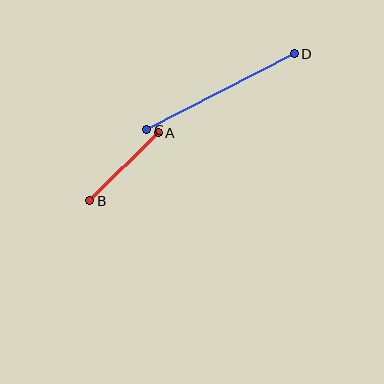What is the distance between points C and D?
The distance is approximately 166 pixels.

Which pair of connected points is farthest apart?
Points C and D are farthest apart.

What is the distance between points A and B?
The distance is approximately 97 pixels.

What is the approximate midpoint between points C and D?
The midpoint is at approximately (221, 92) pixels.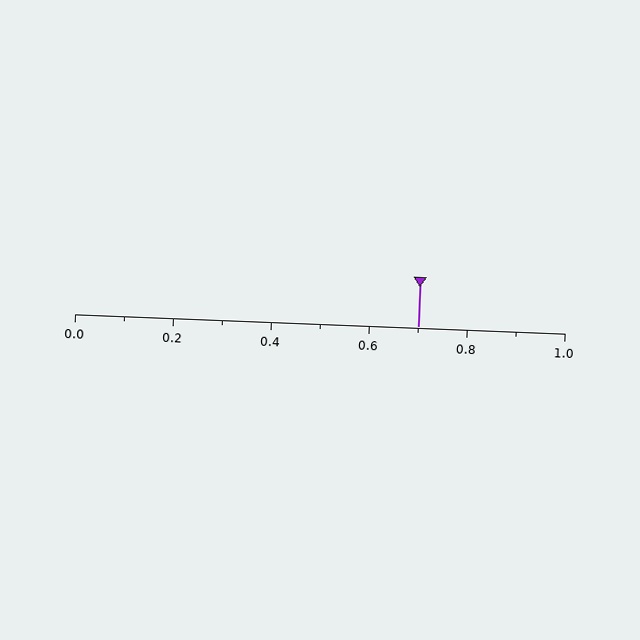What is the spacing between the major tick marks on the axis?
The major ticks are spaced 0.2 apart.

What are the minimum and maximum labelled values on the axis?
The axis runs from 0.0 to 1.0.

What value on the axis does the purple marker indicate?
The marker indicates approximately 0.7.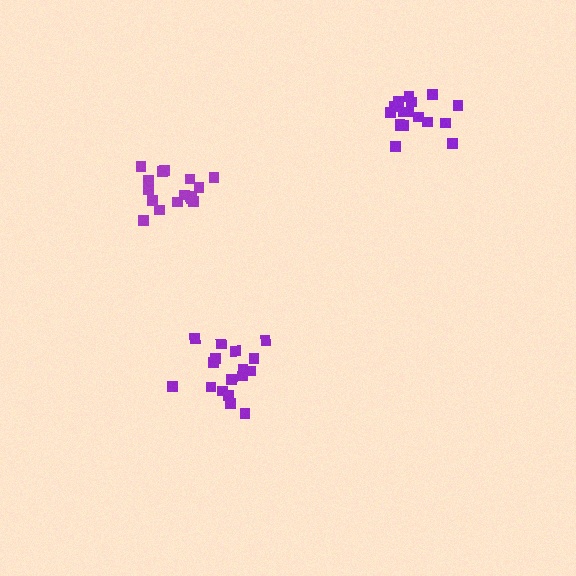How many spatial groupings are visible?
There are 3 spatial groupings.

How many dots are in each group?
Group 1: 17 dots, Group 2: 17 dots, Group 3: 16 dots (50 total).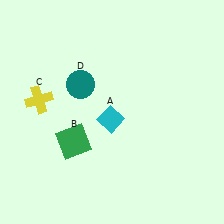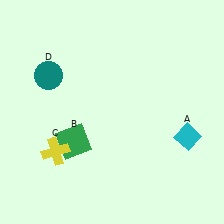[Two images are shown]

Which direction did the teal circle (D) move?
The teal circle (D) moved left.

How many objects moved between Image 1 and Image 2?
3 objects moved between the two images.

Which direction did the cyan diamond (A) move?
The cyan diamond (A) moved right.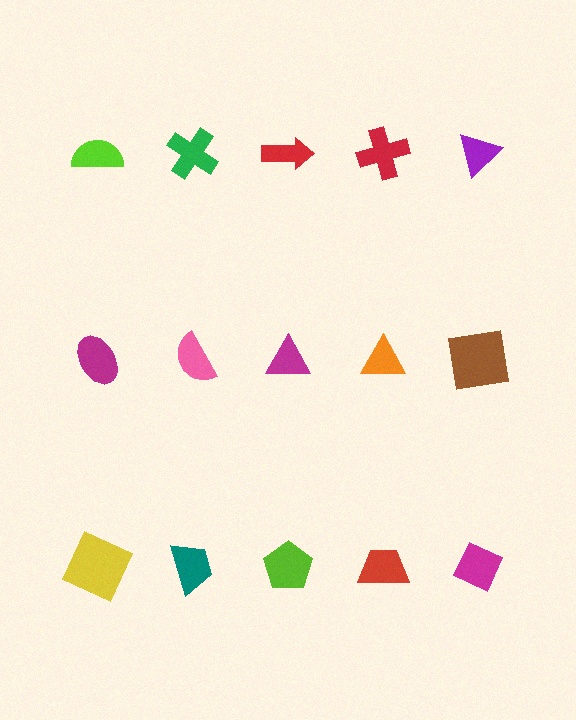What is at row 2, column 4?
An orange triangle.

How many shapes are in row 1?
5 shapes.